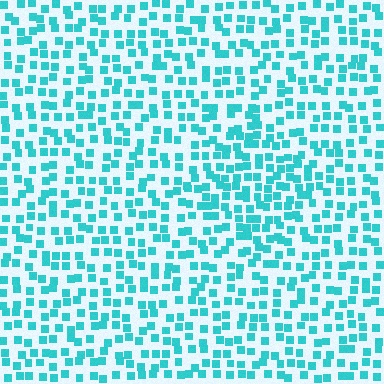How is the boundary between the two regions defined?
The boundary is defined by a change in element density (approximately 1.5x ratio). All elements are the same color, size, and shape.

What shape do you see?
I see a diamond.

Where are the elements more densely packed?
The elements are more densely packed inside the diamond boundary.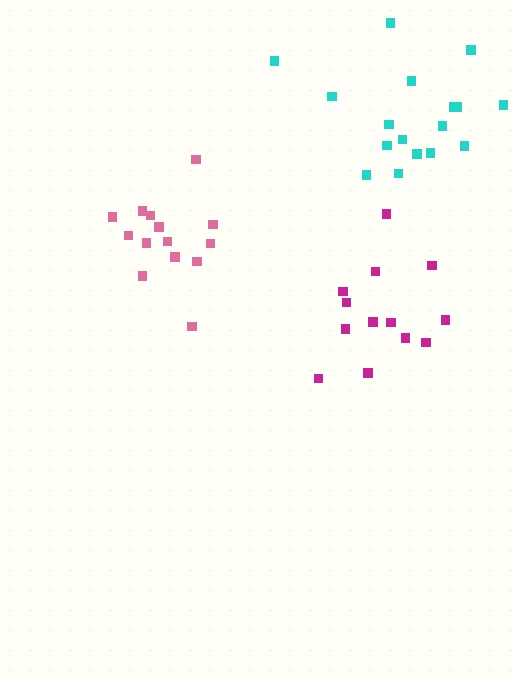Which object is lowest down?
The magenta cluster is bottommost.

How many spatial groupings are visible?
There are 3 spatial groupings.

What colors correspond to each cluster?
The clusters are colored: cyan, pink, magenta.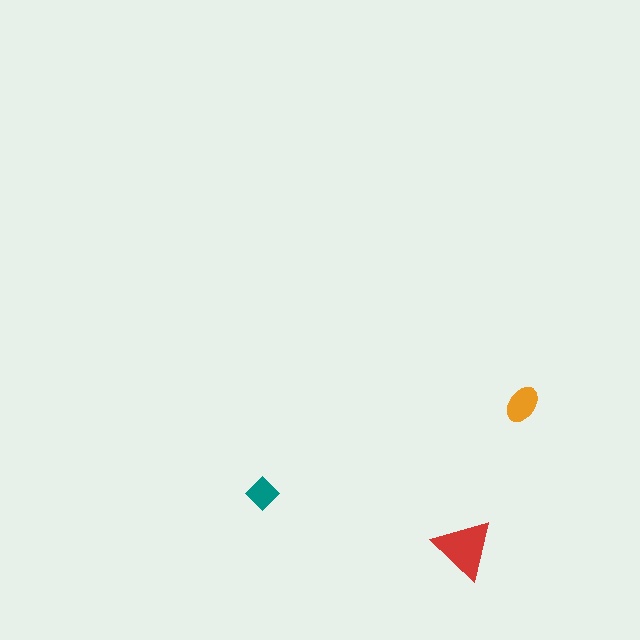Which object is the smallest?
The teal diamond.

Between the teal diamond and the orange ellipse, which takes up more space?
The orange ellipse.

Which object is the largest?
The red triangle.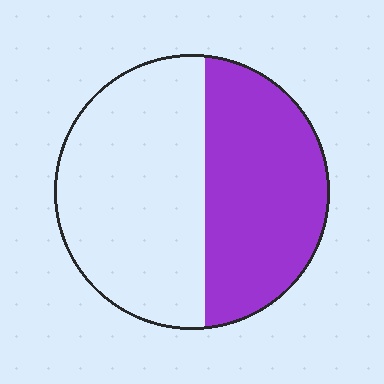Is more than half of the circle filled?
No.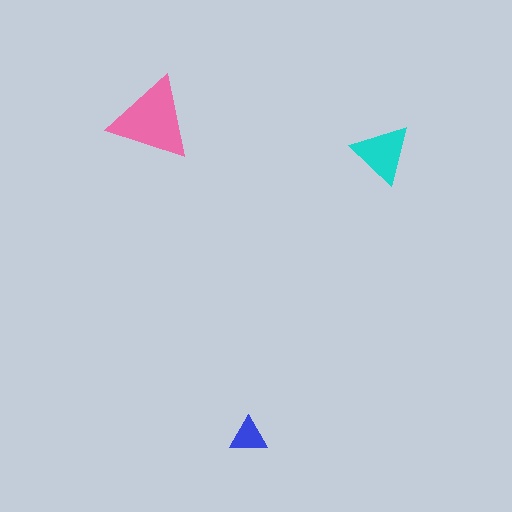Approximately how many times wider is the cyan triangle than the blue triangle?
About 1.5 times wider.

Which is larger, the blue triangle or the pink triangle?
The pink one.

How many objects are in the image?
There are 3 objects in the image.